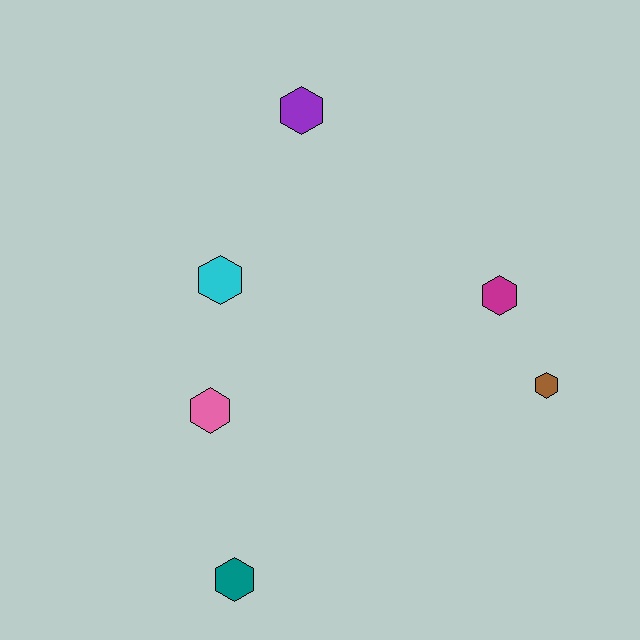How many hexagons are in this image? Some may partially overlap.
There are 6 hexagons.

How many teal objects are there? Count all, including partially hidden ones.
There is 1 teal object.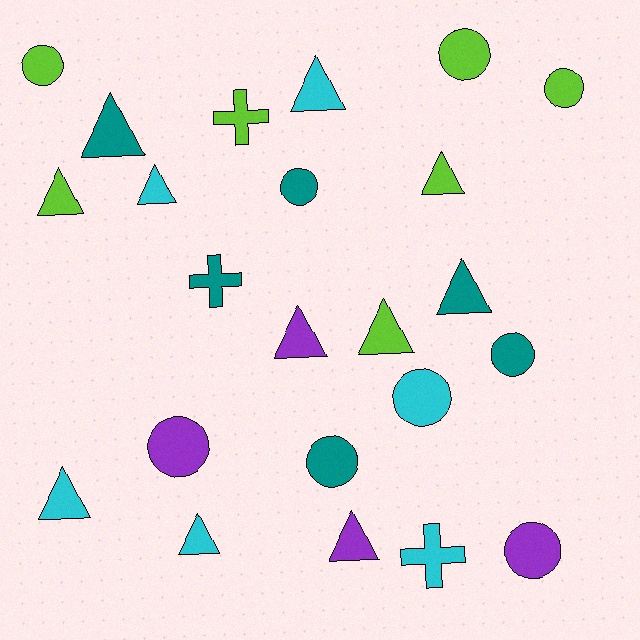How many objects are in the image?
There are 23 objects.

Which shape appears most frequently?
Triangle, with 11 objects.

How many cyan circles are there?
There is 1 cyan circle.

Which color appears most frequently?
Lime, with 7 objects.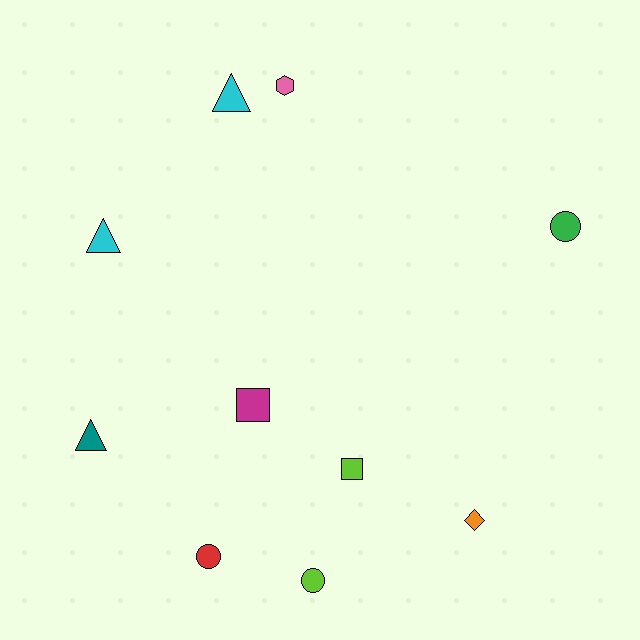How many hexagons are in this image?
There is 1 hexagon.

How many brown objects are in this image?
There are no brown objects.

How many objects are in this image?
There are 10 objects.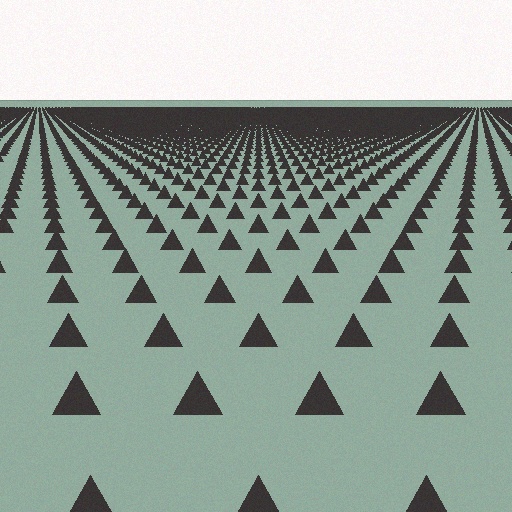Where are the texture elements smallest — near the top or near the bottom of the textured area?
Near the top.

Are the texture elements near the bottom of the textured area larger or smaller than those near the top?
Larger. Near the bottom, elements are closer to the viewer and appear at a bigger on-screen size.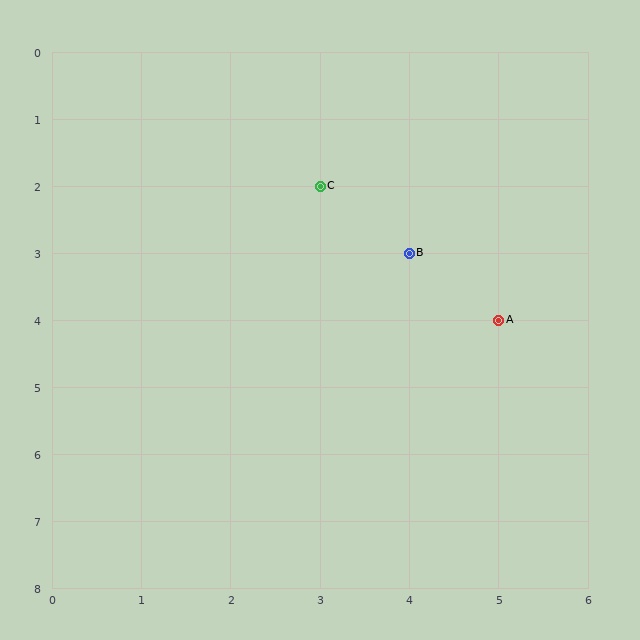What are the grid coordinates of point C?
Point C is at grid coordinates (3, 2).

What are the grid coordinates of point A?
Point A is at grid coordinates (5, 4).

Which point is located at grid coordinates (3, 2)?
Point C is at (3, 2).